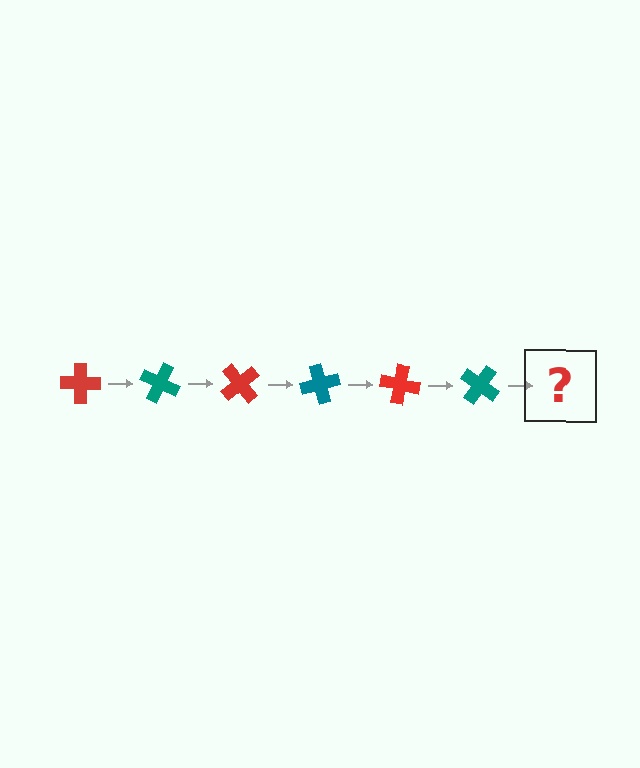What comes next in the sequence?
The next element should be a red cross, rotated 150 degrees from the start.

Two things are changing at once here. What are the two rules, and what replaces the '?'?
The two rules are that it rotates 25 degrees each step and the color cycles through red and teal. The '?' should be a red cross, rotated 150 degrees from the start.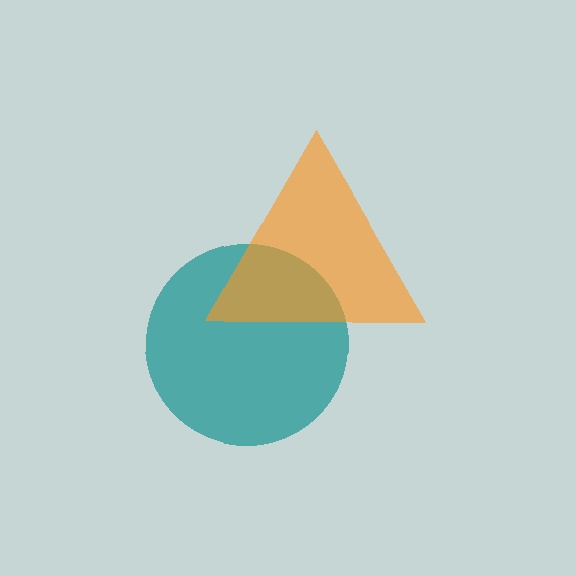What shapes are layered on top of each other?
The layered shapes are: a teal circle, an orange triangle.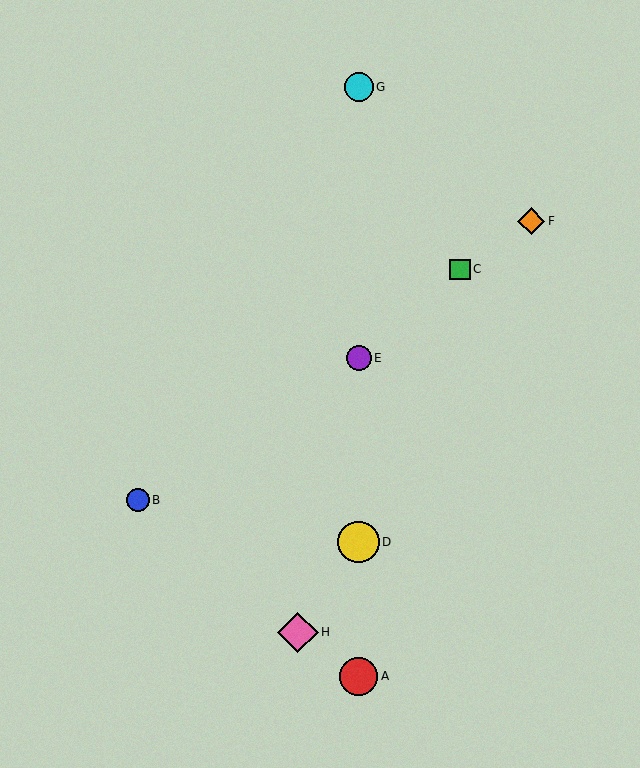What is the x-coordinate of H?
Object H is at x≈298.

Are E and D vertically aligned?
Yes, both are at x≈359.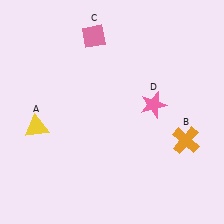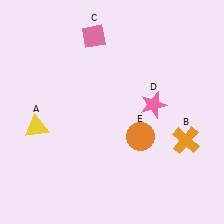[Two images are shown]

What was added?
An orange circle (E) was added in Image 2.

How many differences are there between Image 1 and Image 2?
There is 1 difference between the two images.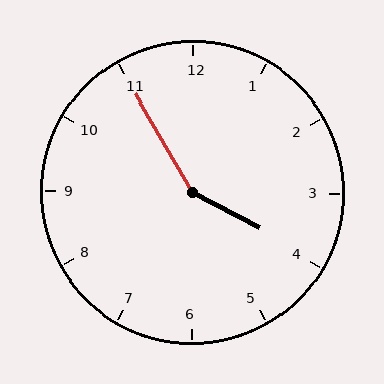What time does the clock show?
3:55.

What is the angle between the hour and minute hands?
Approximately 148 degrees.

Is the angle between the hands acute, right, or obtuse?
It is obtuse.